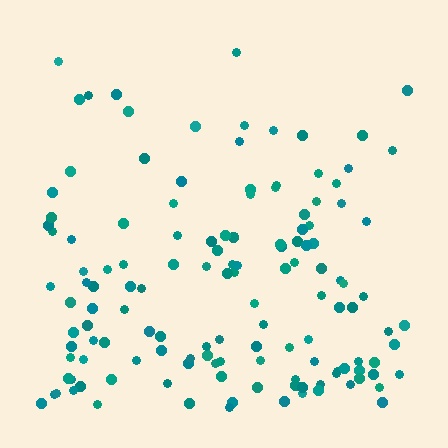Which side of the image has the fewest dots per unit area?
The top.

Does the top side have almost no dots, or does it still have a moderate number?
Still a moderate number, just noticeably fewer than the bottom.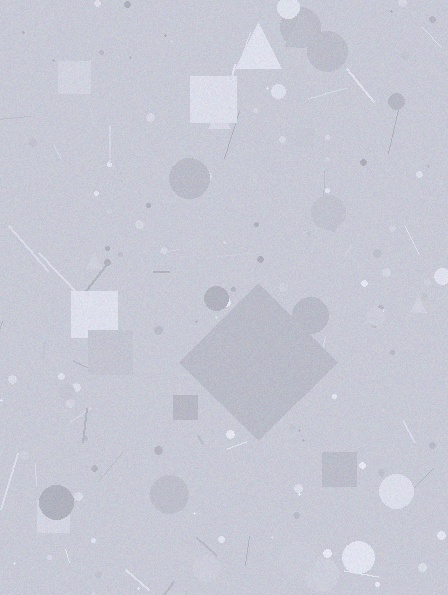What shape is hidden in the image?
A diamond is hidden in the image.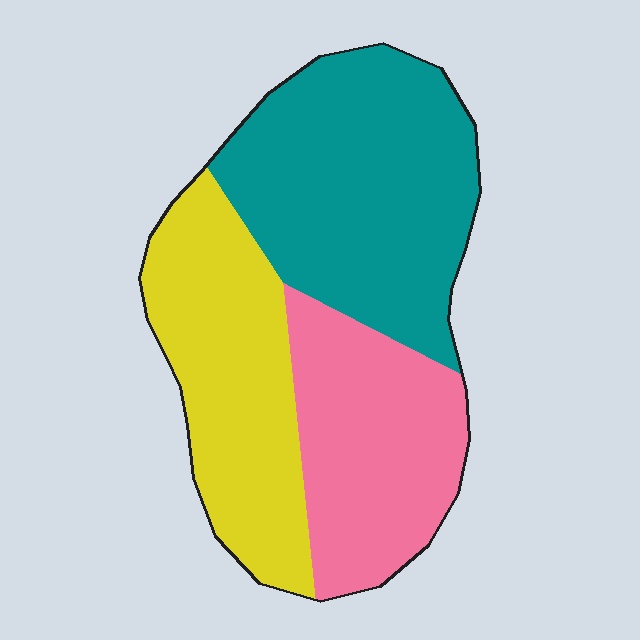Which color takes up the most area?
Teal, at roughly 40%.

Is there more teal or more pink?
Teal.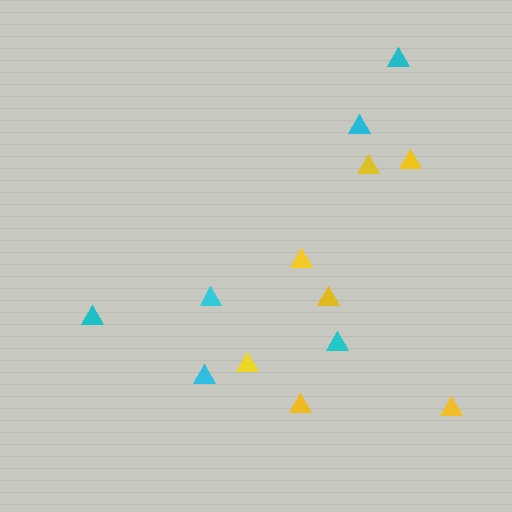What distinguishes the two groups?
There are 2 groups: one group of yellow triangles (7) and one group of cyan triangles (6).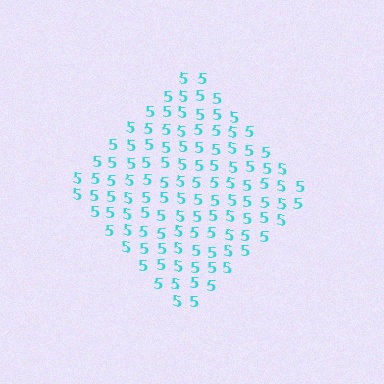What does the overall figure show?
The overall figure shows a diamond.